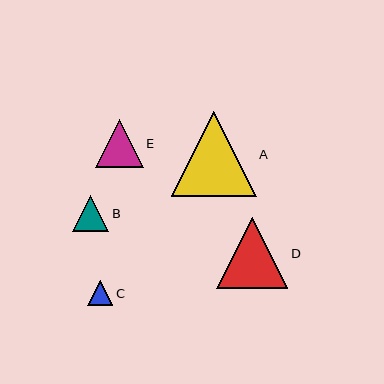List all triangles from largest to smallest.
From largest to smallest: A, D, E, B, C.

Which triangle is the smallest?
Triangle C is the smallest with a size of approximately 25 pixels.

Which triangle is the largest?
Triangle A is the largest with a size of approximately 85 pixels.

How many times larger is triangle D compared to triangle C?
Triangle D is approximately 2.9 times the size of triangle C.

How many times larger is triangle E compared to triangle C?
Triangle E is approximately 1.9 times the size of triangle C.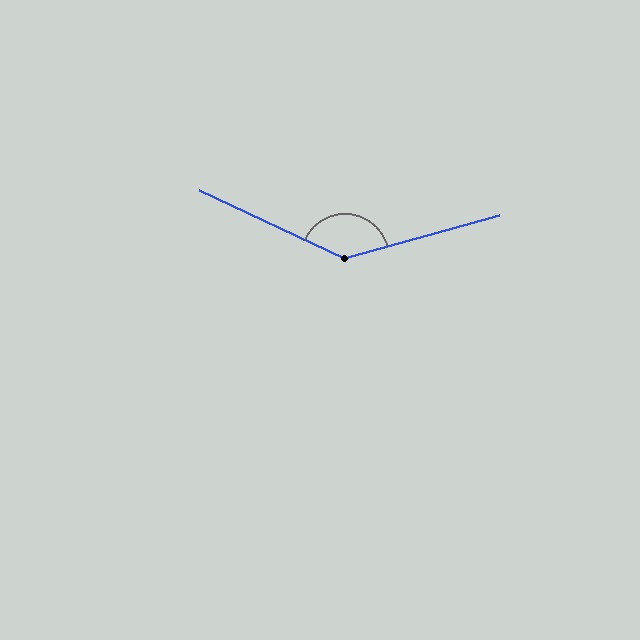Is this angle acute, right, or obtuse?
It is obtuse.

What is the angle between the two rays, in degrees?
Approximately 139 degrees.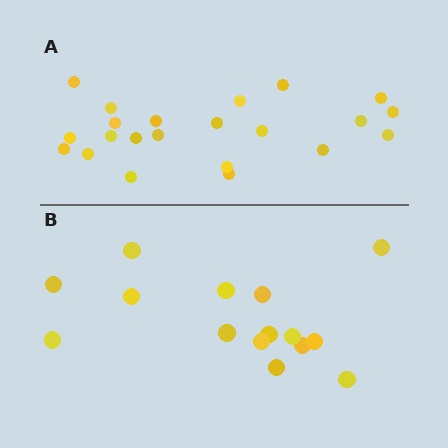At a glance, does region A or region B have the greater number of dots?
Region A (the top region) has more dots.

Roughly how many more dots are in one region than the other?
Region A has roughly 8 or so more dots than region B.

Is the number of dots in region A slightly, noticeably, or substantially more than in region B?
Region A has substantially more. The ratio is roughly 1.5 to 1.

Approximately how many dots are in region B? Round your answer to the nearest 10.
About 20 dots. (The exact count is 15, which rounds to 20.)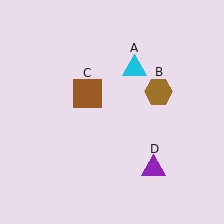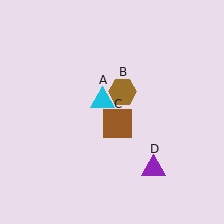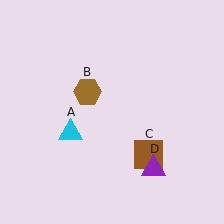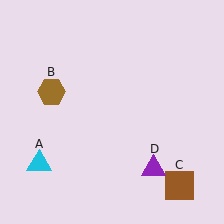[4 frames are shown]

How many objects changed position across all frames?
3 objects changed position: cyan triangle (object A), brown hexagon (object B), brown square (object C).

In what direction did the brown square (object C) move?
The brown square (object C) moved down and to the right.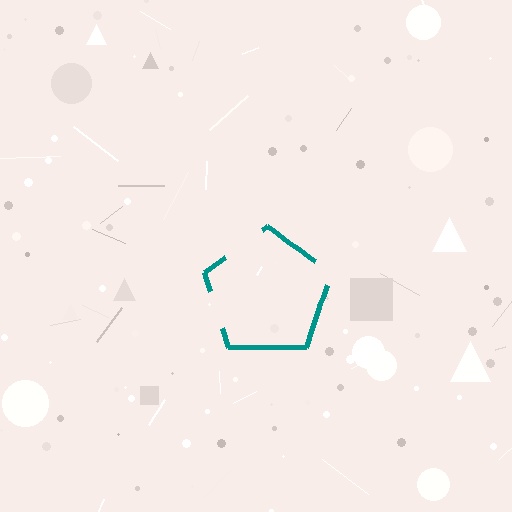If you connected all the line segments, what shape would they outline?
They would outline a pentagon.